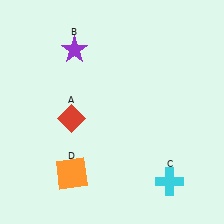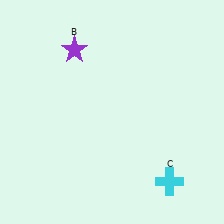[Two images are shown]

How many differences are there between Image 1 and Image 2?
There are 2 differences between the two images.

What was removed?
The orange square (D), the red diamond (A) were removed in Image 2.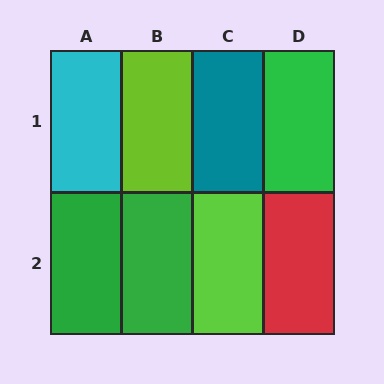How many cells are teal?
1 cell is teal.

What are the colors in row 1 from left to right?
Cyan, lime, teal, green.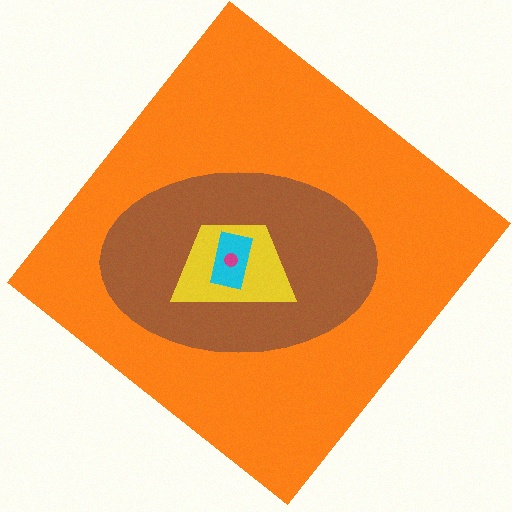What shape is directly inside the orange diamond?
The brown ellipse.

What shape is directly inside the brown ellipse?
The yellow trapezoid.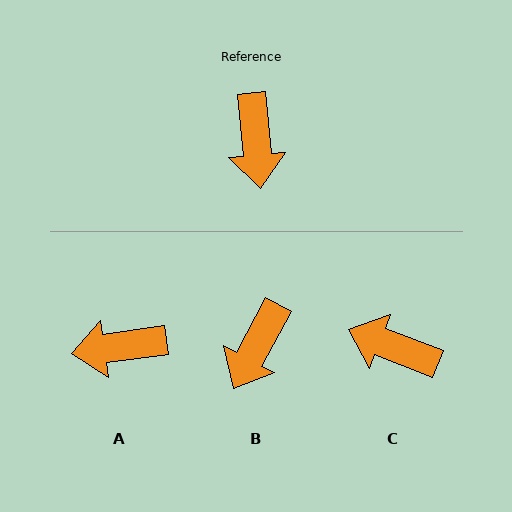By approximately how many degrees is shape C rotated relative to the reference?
Approximately 117 degrees clockwise.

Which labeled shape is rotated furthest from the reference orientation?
C, about 117 degrees away.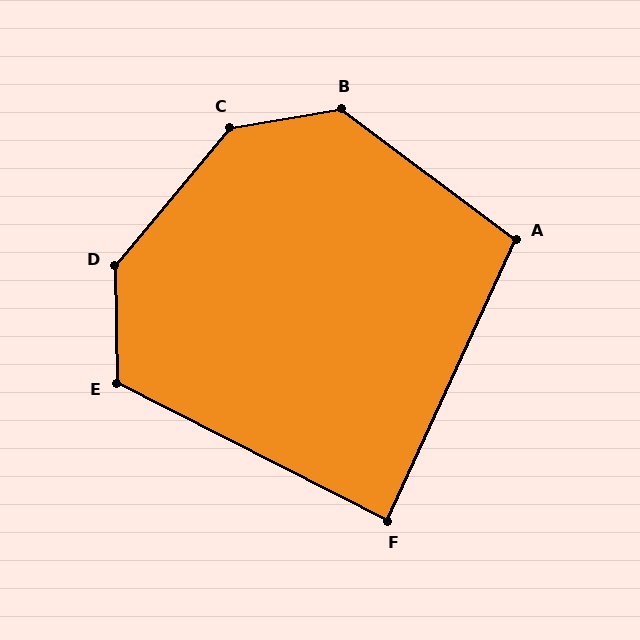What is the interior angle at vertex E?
Approximately 118 degrees (obtuse).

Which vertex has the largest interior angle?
C, at approximately 139 degrees.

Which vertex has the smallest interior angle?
F, at approximately 87 degrees.